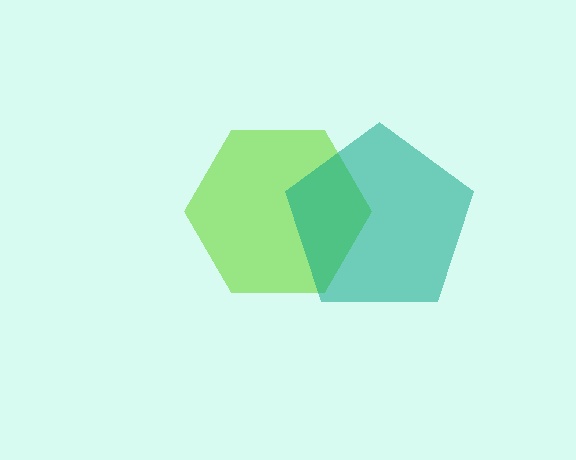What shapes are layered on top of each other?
The layered shapes are: a lime hexagon, a teal pentagon.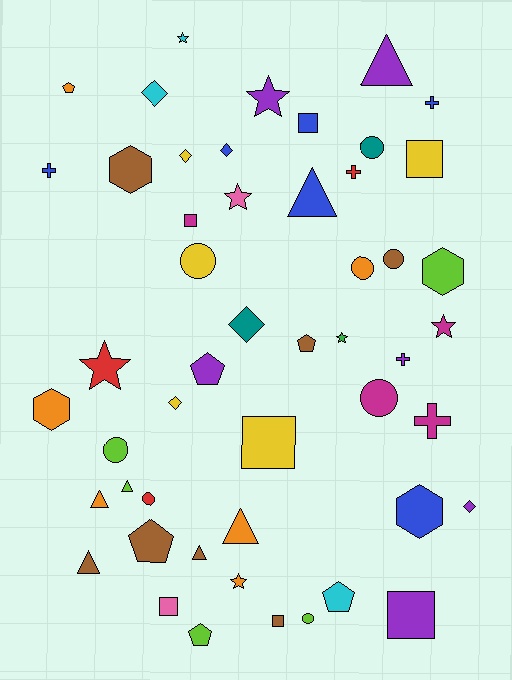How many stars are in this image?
There are 7 stars.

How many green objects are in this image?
There is 1 green object.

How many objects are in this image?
There are 50 objects.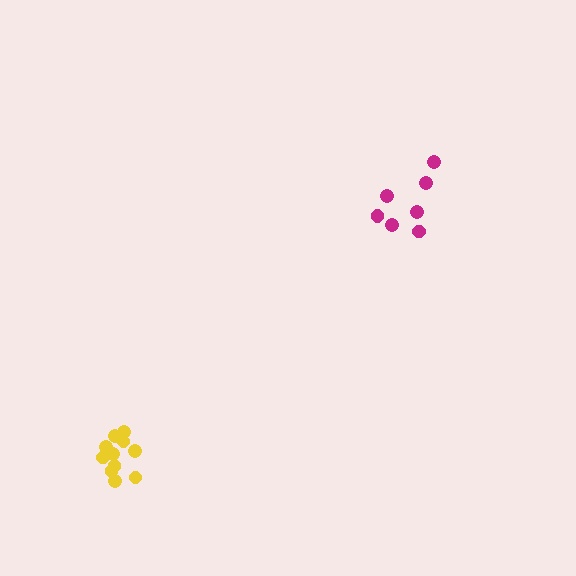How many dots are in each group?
Group 1: 12 dots, Group 2: 7 dots (19 total).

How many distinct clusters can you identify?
There are 2 distinct clusters.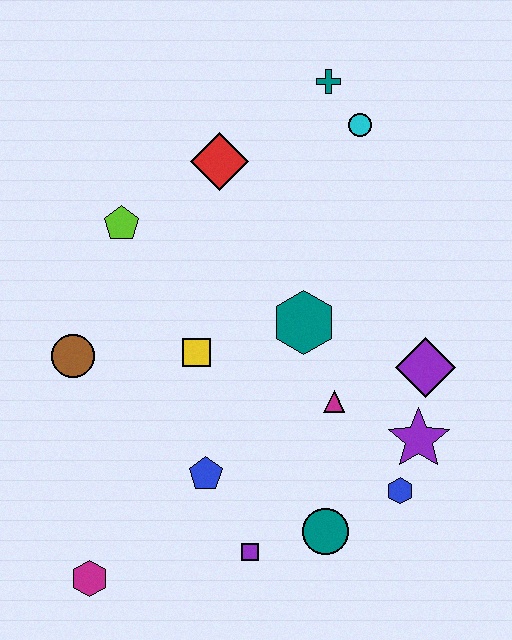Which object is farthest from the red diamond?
The magenta hexagon is farthest from the red diamond.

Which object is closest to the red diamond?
The lime pentagon is closest to the red diamond.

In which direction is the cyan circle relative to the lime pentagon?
The cyan circle is to the right of the lime pentagon.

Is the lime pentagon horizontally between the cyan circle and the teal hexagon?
No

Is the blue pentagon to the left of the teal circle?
Yes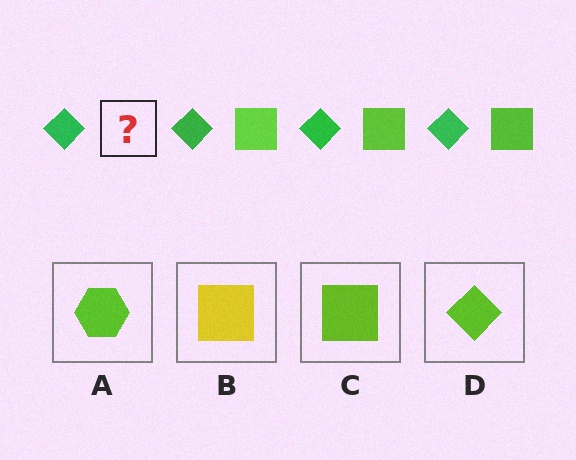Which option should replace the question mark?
Option C.